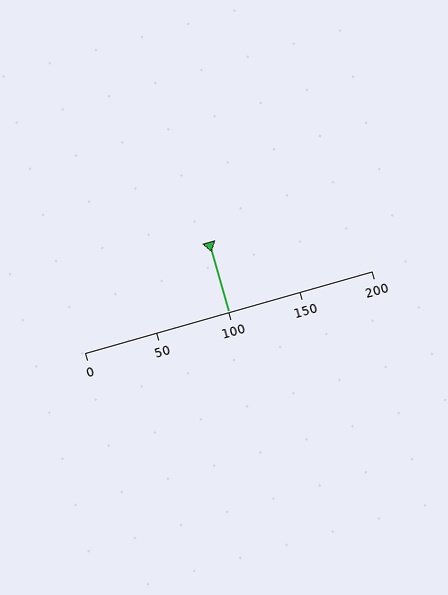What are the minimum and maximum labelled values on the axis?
The axis runs from 0 to 200.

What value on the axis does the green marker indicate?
The marker indicates approximately 100.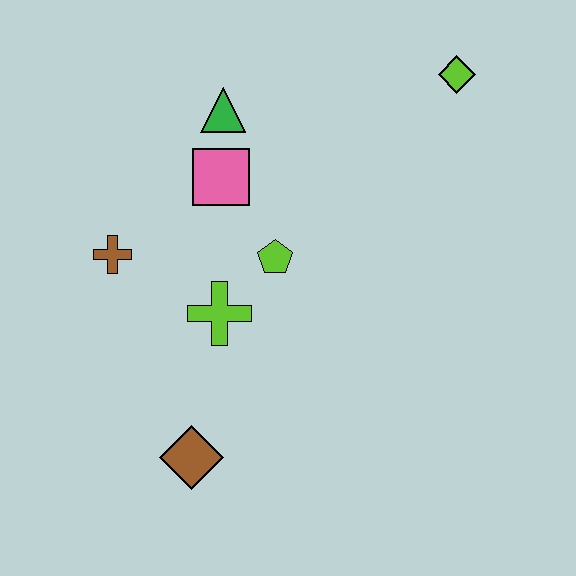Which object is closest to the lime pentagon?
The lime cross is closest to the lime pentagon.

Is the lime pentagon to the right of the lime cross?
Yes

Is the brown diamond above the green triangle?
No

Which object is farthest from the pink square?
The brown diamond is farthest from the pink square.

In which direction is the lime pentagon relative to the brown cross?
The lime pentagon is to the right of the brown cross.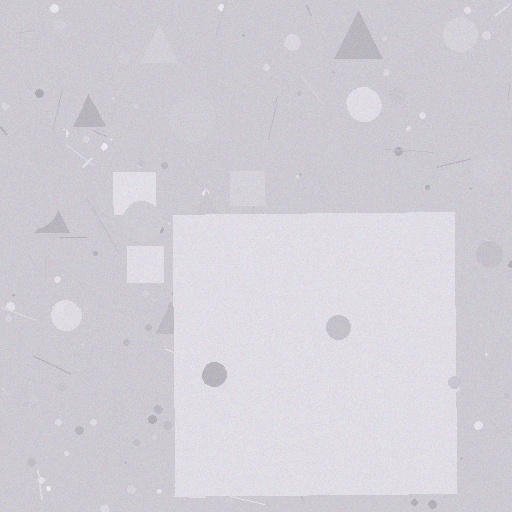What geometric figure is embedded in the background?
A square is embedded in the background.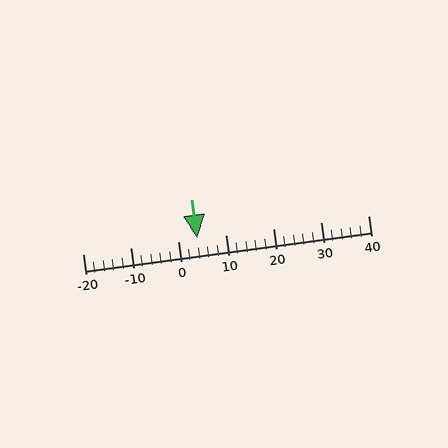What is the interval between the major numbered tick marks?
The major tick marks are spaced 10 units apart.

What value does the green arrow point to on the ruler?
The green arrow points to approximately 4.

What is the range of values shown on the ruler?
The ruler shows values from -20 to 40.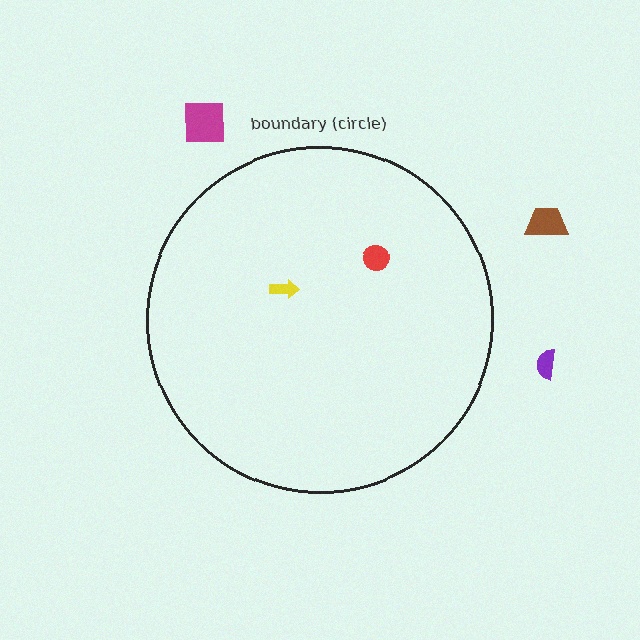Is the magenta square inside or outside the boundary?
Outside.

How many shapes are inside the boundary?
2 inside, 3 outside.